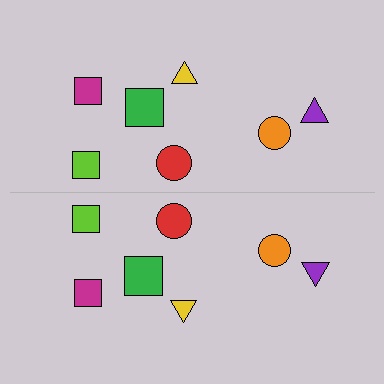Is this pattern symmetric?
Yes, this pattern has bilateral (reflection) symmetry.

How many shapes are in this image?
There are 14 shapes in this image.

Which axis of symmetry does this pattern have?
The pattern has a horizontal axis of symmetry running through the center of the image.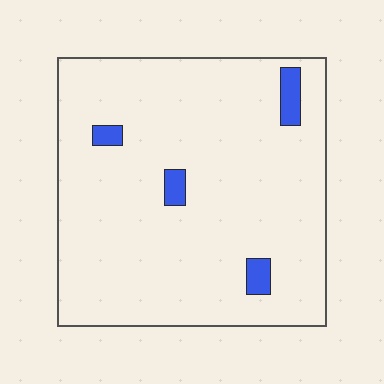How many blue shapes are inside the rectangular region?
4.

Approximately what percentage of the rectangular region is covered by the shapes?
Approximately 5%.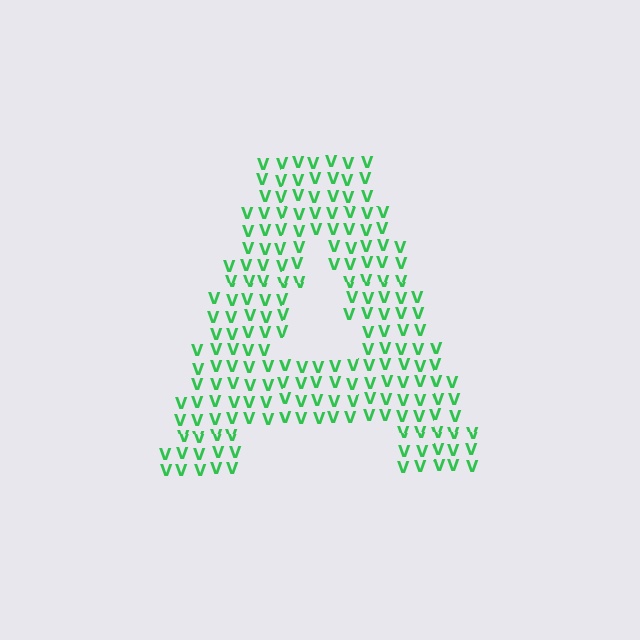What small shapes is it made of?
It is made of small letter V's.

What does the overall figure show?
The overall figure shows the letter A.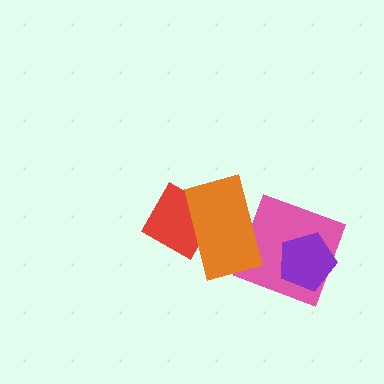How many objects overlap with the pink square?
2 objects overlap with the pink square.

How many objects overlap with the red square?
1 object overlaps with the red square.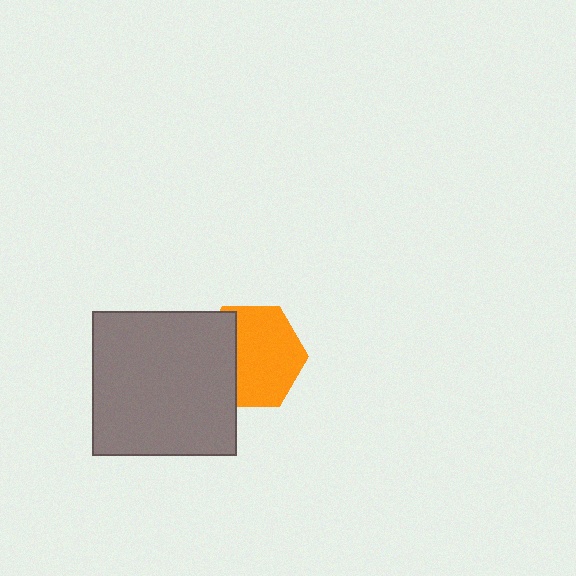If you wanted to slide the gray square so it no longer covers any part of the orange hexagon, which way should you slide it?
Slide it left — that is the most direct way to separate the two shapes.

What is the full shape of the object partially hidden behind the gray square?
The partially hidden object is an orange hexagon.